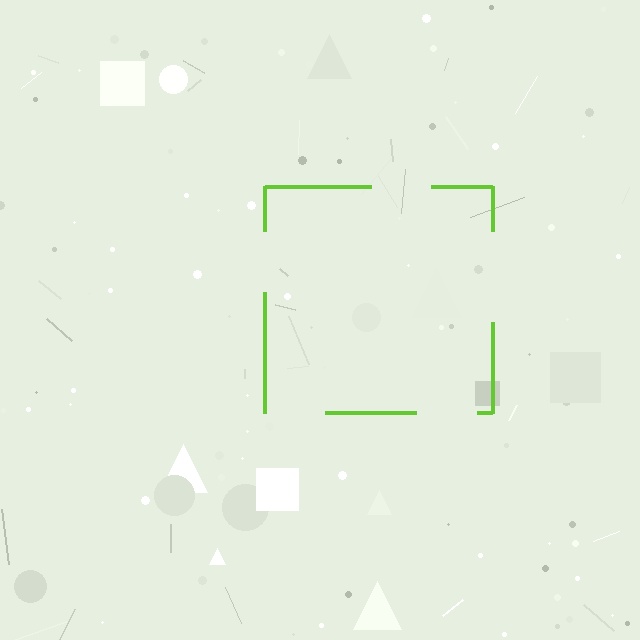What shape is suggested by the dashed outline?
The dashed outline suggests a square.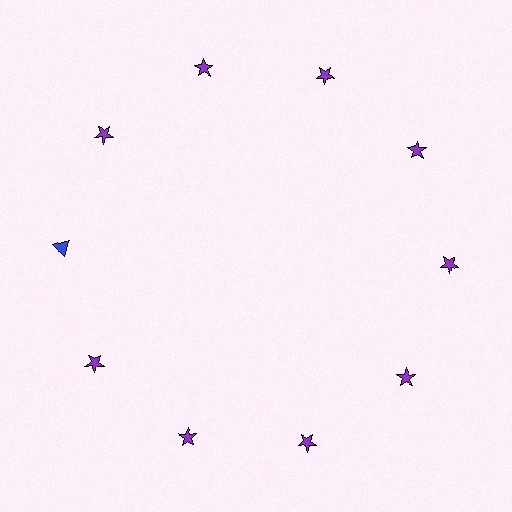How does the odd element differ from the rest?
It differs in both color (blue instead of purple) and shape (triangle instead of star).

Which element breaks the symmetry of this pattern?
The blue triangle at roughly the 9 o'clock position breaks the symmetry. All other shapes are purple stars.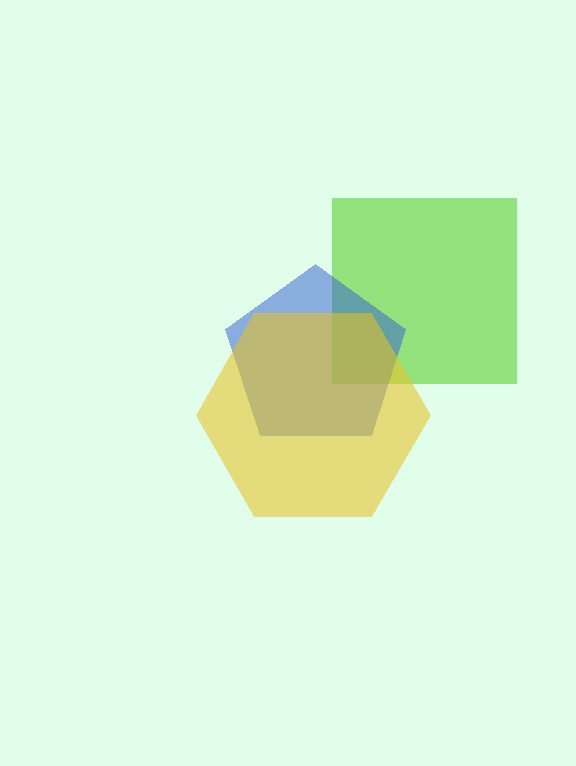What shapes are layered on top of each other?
The layered shapes are: a lime square, a blue pentagon, a yellow hexagon.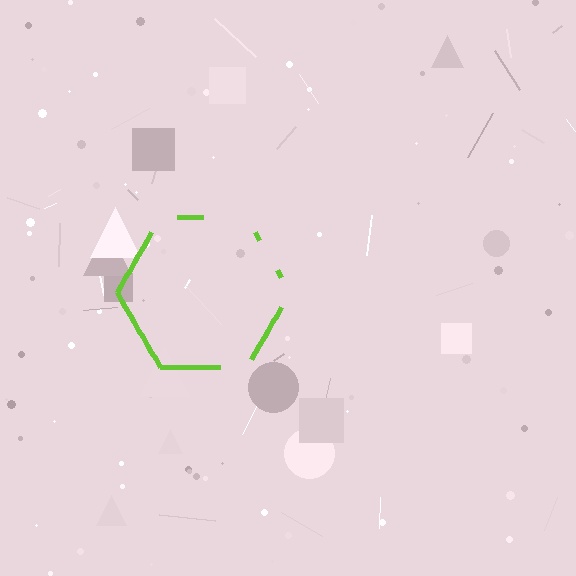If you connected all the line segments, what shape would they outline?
They would outline a hexagon.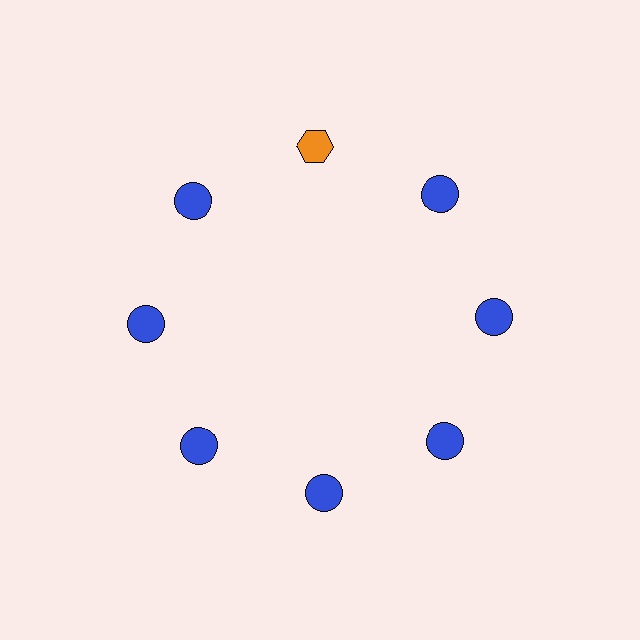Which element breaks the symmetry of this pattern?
The orange hexagon at roughly the 12 o'clock position breaks the symmetry. All other shapes are blue circles.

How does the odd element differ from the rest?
It differs in both color (orange instead of blue) and shape (hexagon instead of circle).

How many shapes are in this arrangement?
There are 8 shapes arranged in a ring pattern.